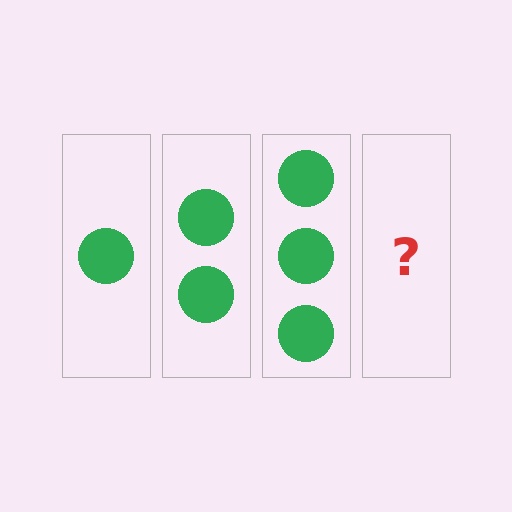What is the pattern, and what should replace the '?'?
The pattern is that each step adds one more circle. The '?' should be 4 circles.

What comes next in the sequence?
The next element should be 4 circles.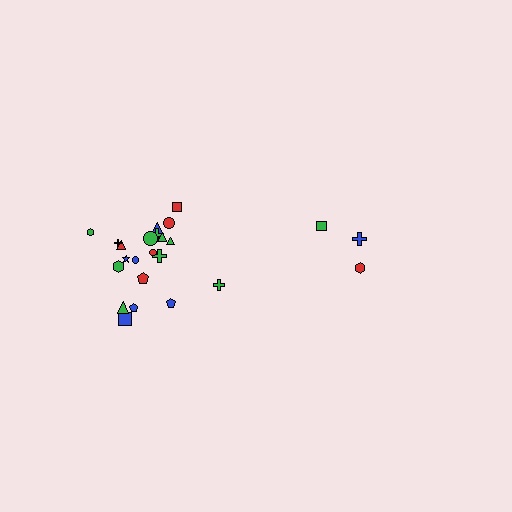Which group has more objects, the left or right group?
The left group.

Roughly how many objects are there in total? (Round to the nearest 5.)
Roughly 25 objects in total.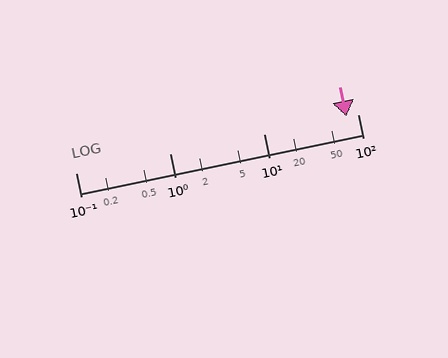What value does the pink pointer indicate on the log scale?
The pointer indicates approximately 75.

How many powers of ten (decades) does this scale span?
The scale spans 3 decades, from 0.1 to 100.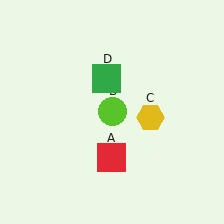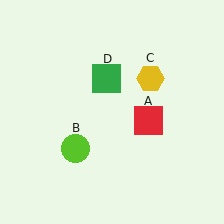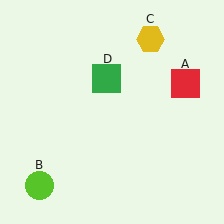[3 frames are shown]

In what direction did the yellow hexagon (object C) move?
The yellow hexagon (object C) moved up.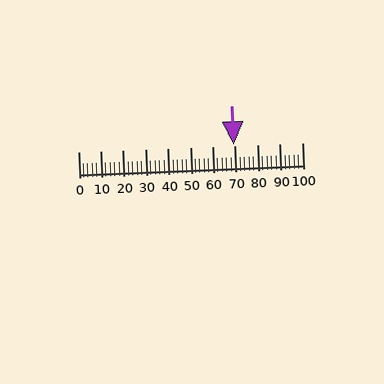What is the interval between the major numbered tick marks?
The major tick marks are spaced 10 units apart.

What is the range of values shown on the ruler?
The ruler shows values from 0 to 100.